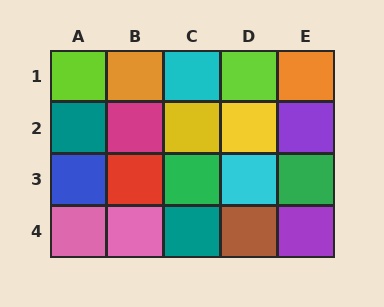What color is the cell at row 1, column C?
Cyan.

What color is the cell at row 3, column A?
Blue.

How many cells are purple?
2 cells are purple.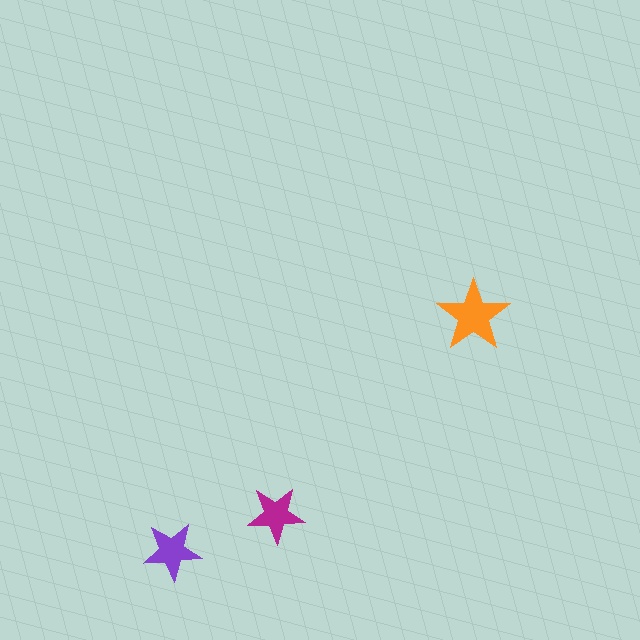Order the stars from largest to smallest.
the orange one, the purple one, the magenta one.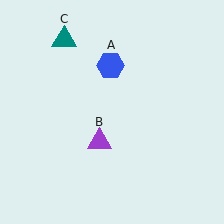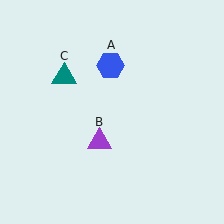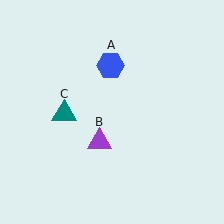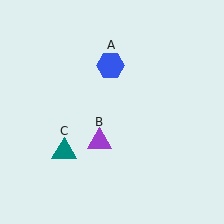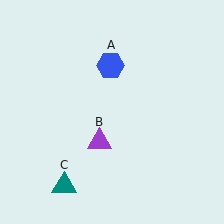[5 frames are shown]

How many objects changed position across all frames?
1 object changed position: teal triangle (object C).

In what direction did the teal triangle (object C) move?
The teal triangle (object C) moved down.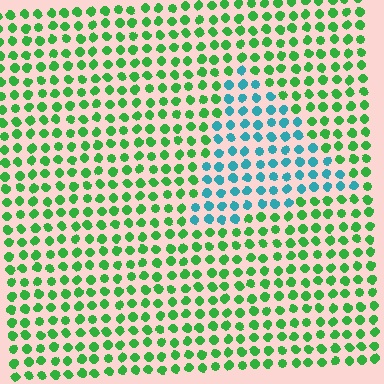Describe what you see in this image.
The image is filled with small green elements in a uniform arrangement. A triangle-shaped region is visible where the elements are tinted to a slightly different hue, forming a subtle color boundary.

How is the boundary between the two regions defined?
The boundary is defined purely by a slight shift in hue (about 59 degrees). Spacing, size, and orientation are identical on both sides.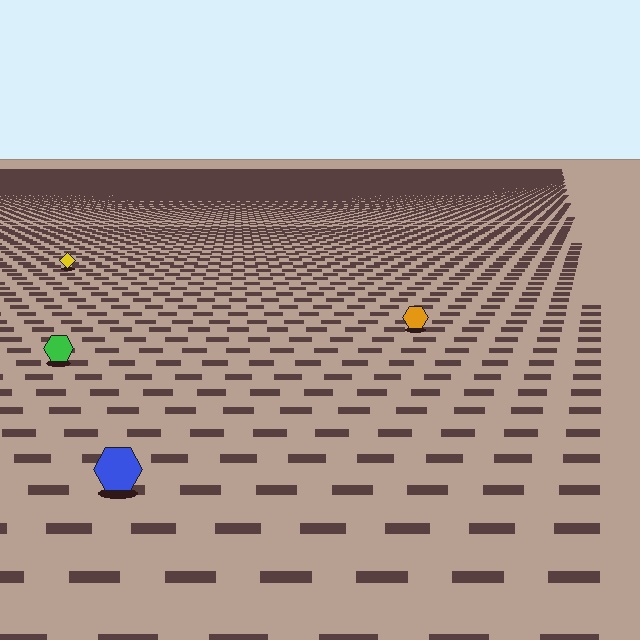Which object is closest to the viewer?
The blue hexagon is closest. The texture marks near it are larger and more spread out.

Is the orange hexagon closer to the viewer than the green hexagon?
No. The green hexagon is closer — you can tell from the texture gradient: the ground texture is coarser near it.